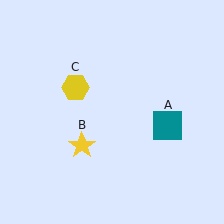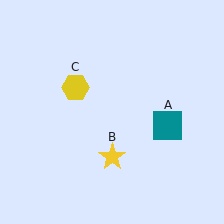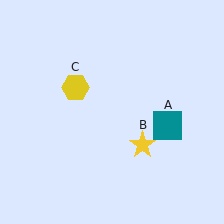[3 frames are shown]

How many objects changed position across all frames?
1 object changed position: yellow star (object B).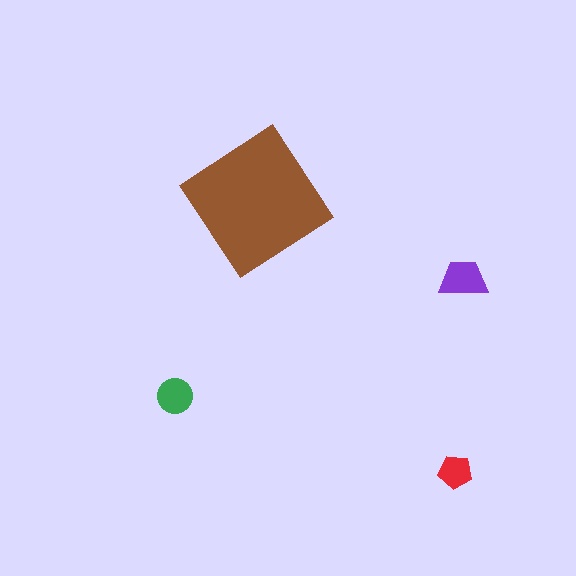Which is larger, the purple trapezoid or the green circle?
The purple trapezoid.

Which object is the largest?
The brown diamond.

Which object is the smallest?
The red pentagon.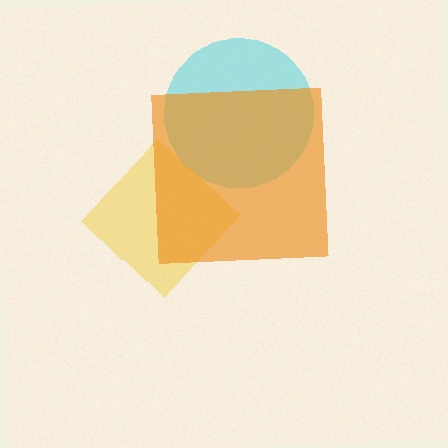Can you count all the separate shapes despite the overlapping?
Yes, there are 3 separate shapes.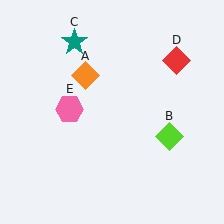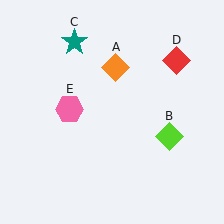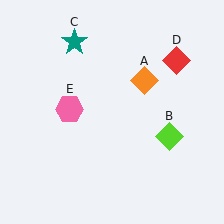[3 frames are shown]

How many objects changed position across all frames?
1 object changed position: orange diamond (object A).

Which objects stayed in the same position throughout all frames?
Lime diamond (object B) and teal star (object C) and red diamond (object D) and pink hexagon (object E) remained stationary.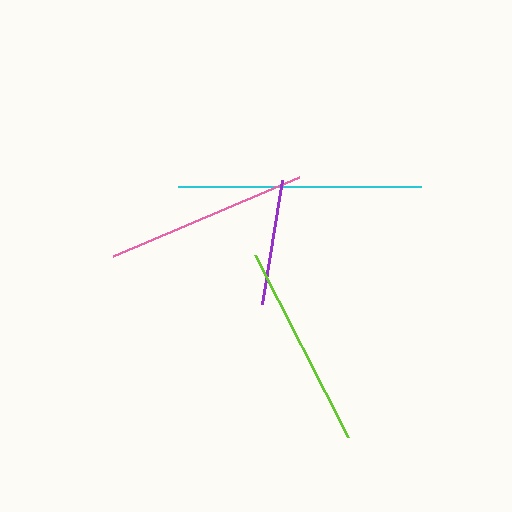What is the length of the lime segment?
The lime segment is approximately 205 pixels long.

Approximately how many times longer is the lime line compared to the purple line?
The lime line is approximately 1.6 times the length of the purple line.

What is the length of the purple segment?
The purple segment is approximately 126 pixels long.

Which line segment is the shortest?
The purple line is the shortest at approximately 126 pixels.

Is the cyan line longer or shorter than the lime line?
The cyan line is longer than the lime line.